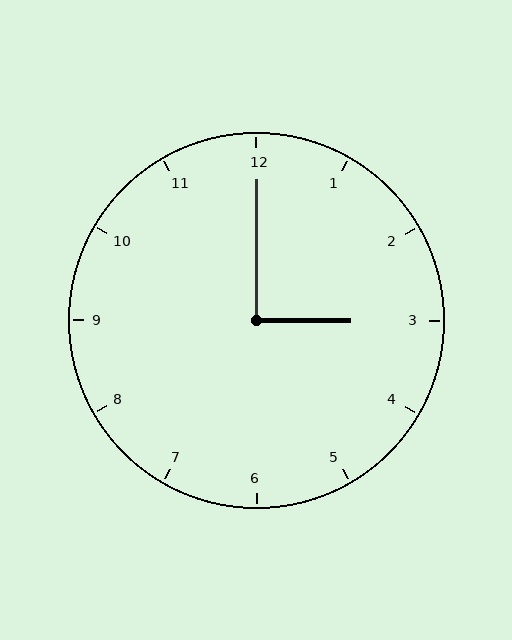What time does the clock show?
3:00.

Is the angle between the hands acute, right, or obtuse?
It is right.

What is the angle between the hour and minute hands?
Approximately 90 degrees.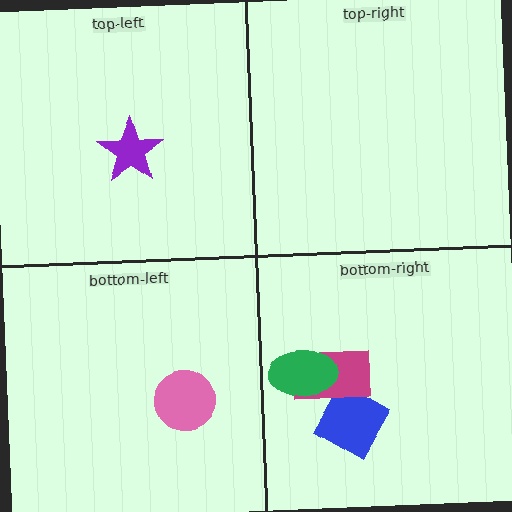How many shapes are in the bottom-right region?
3.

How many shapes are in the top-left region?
1.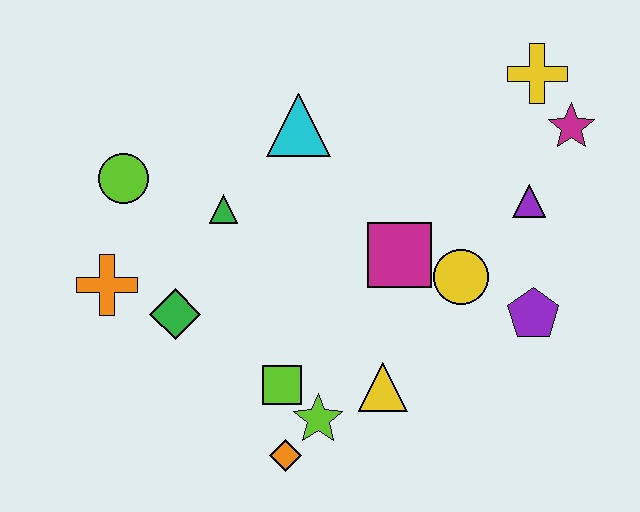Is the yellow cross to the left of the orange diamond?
No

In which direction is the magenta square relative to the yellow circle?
The magenta square is to the left of the yellow circle.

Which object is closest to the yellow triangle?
The lime star is closest to the yellow triangle.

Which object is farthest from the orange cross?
The magenta star is farthest from the orange cross.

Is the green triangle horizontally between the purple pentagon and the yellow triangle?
No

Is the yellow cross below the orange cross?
No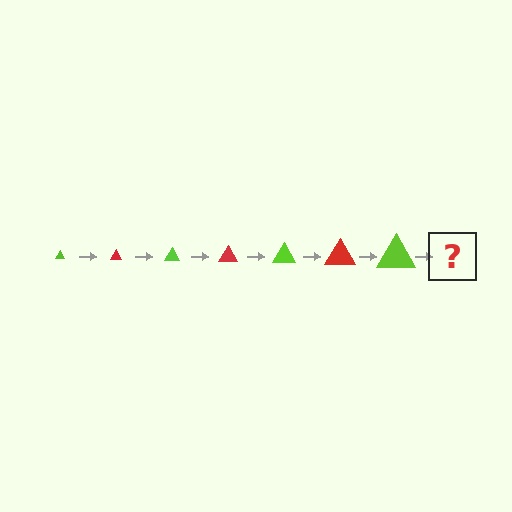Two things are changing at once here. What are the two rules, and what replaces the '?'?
The two rules are that the triangle grows larger each step and the color cycles through lime and red. The '?' should be a red triangle, larger than the previous one.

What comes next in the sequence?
The next element should be a red triangle, larger than the previous one.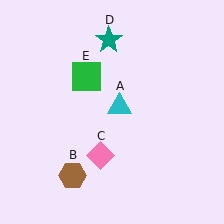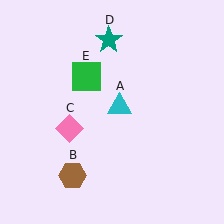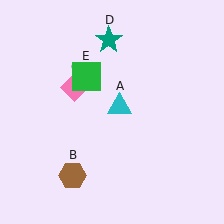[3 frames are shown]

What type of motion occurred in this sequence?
The pink diamond (object C) rotated clockwise around the center of the scene.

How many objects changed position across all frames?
1 object changed position: pink diamond (object C).